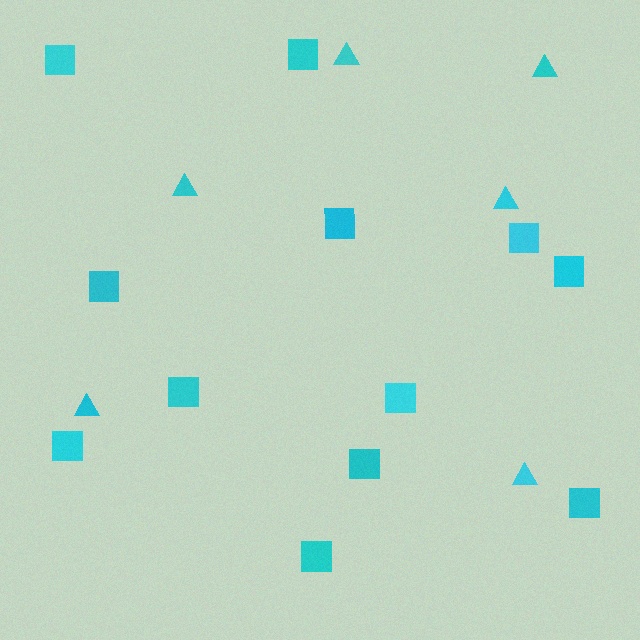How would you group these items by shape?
There are 2 groups: one group of triangles (6) and one group of squares (12).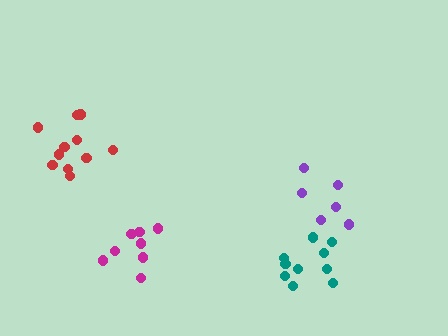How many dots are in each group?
Group 1: 8 dots, Group 2: 6 dots, Group 3: 11 dots, Group 4: 10 dots (35 total).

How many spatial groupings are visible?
There are 4 spatial groupings.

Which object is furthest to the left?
The red cluster is leftmost.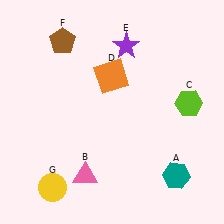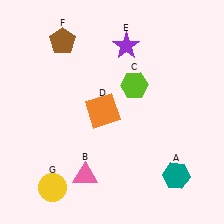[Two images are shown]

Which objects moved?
The objects that moved are: the lime hexagon (C), the orange square (D).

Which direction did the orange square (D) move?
The orange square (D) moved down.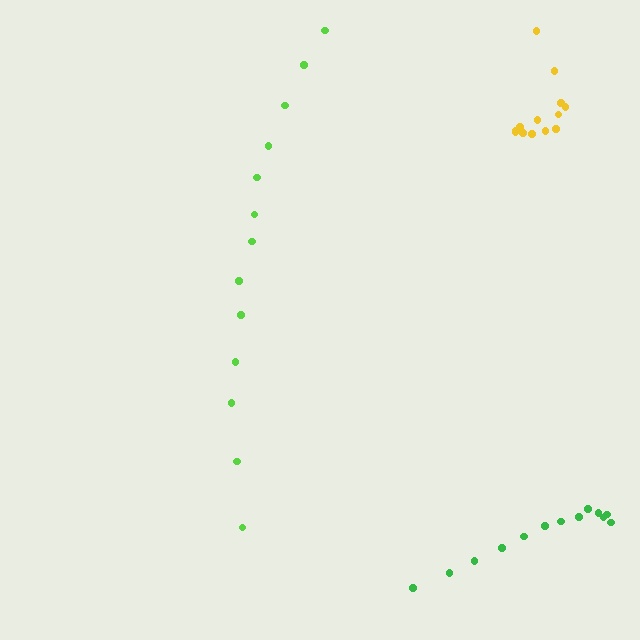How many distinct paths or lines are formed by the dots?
There are 3 distinct paths.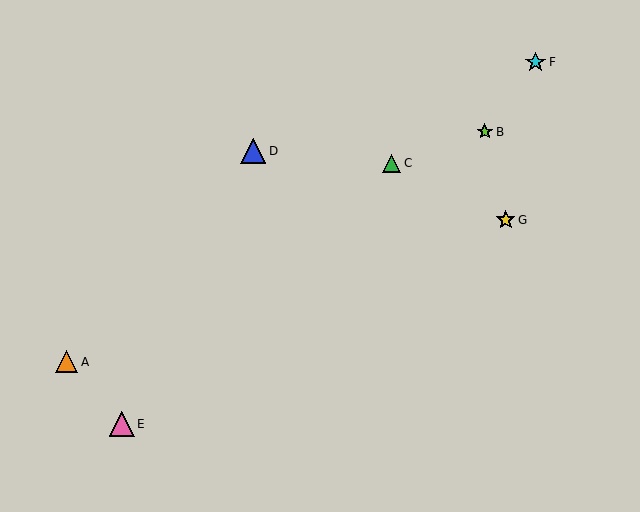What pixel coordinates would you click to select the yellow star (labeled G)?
Click at (506, 220) to select the yellow star G.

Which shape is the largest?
The blue triangle (labeled D) is the largest.